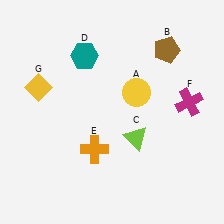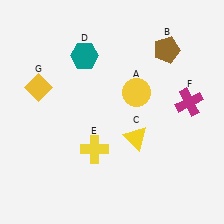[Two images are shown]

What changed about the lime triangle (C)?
In Image 1, C is lime. In Image 2, it changed to yellow.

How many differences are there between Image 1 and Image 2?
There are 2 differences between the two images.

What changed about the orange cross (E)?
In Image 1, E is orange. In Image 2, it changed to yellow.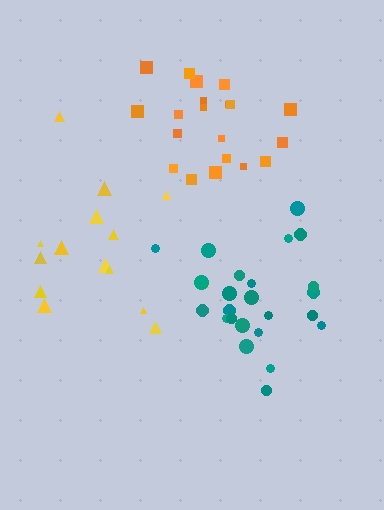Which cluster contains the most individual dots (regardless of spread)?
Teal (24).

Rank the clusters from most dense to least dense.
orange, teal, yellow.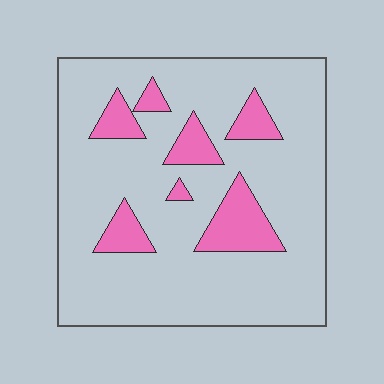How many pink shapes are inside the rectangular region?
7.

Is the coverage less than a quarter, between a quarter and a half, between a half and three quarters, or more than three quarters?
Less than a quarter.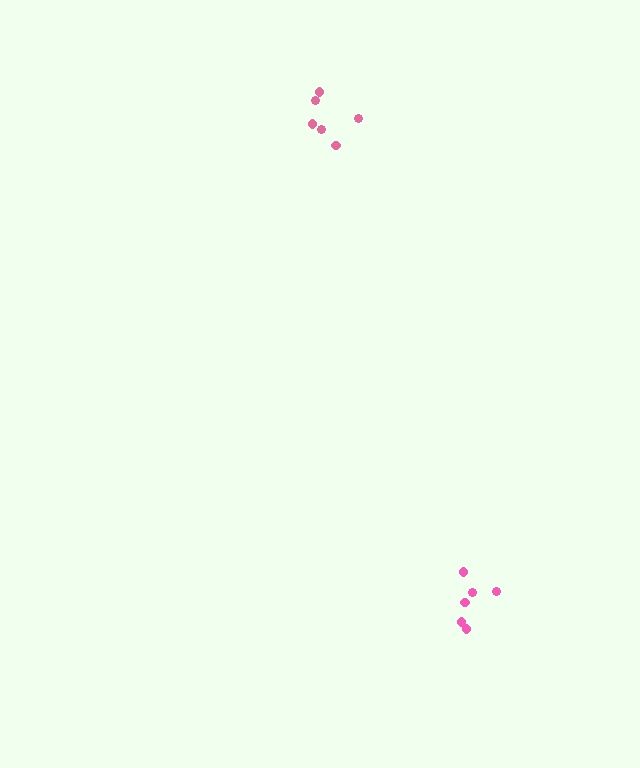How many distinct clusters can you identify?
There are 2 distinct clusters.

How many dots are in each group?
Group 1: 6 dots, Group 2: 6 dots (12 total).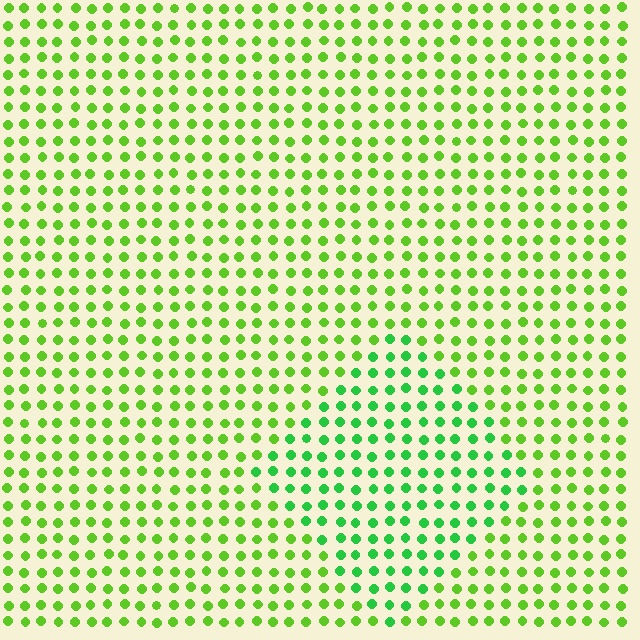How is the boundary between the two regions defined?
The boundary is defined purely by a slight shift in hue (about 30 degrees). Spacing, size, and orientation are identical on both sides.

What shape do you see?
I see a diamond.